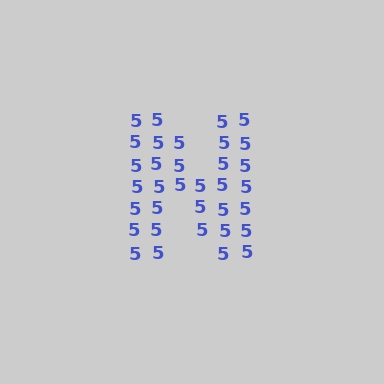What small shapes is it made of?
It is made of small digit 5's.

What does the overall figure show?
The overall figure shows the letter N.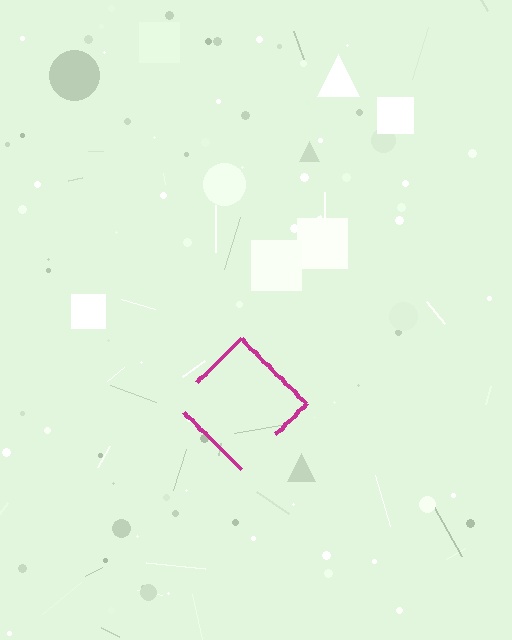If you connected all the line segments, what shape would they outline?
They would outline a diamond.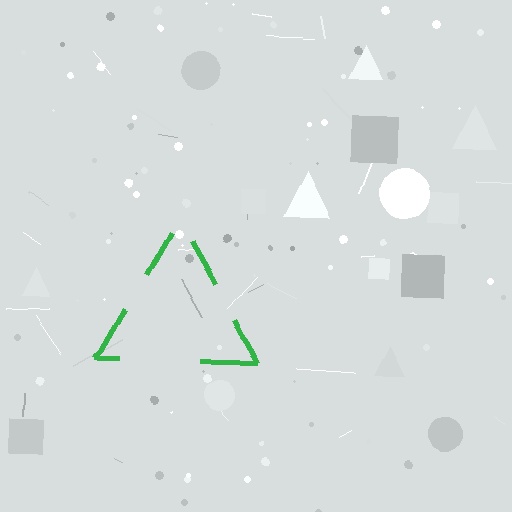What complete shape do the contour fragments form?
The contour fragments form a triangle.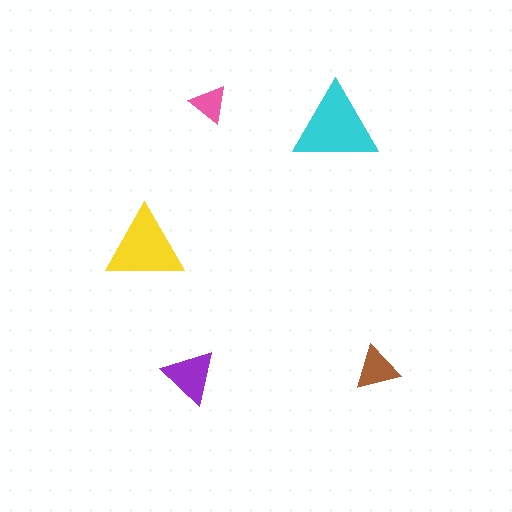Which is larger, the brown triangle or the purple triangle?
The purple one.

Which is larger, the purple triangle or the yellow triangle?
The yellow one.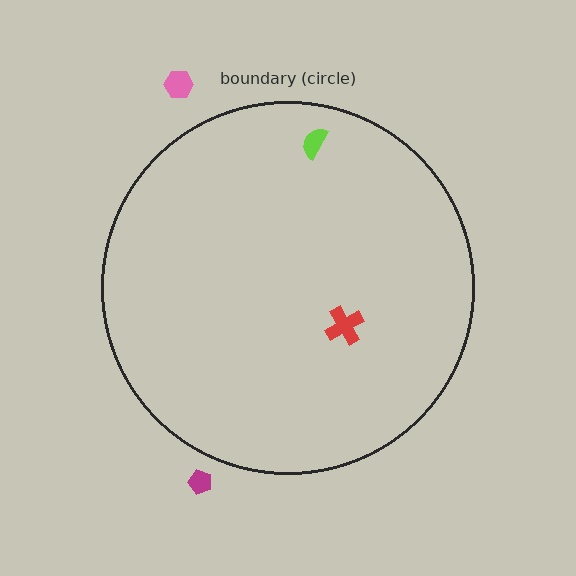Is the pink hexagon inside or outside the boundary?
Outside.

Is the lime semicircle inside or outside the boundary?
Inside.